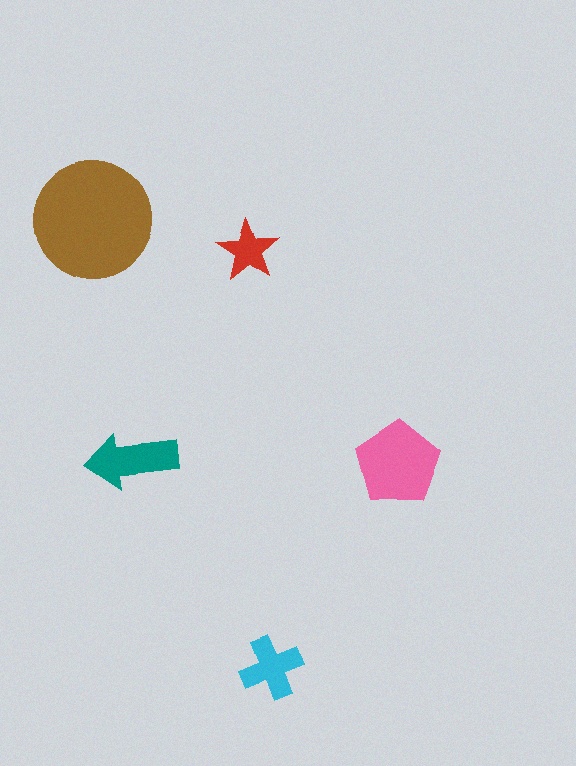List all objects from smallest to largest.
The red star, the cyan cross, the teal arrow, the pink pentagon, the brown circle.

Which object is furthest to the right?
The pink pentagon is rightmost.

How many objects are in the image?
There are 5 objects in the image.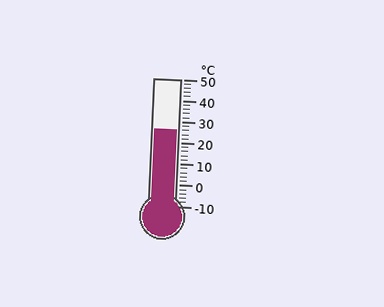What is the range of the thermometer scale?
The thermometer scale ranges from -10°C to 50°C.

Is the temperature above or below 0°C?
The temperature is above 0°C.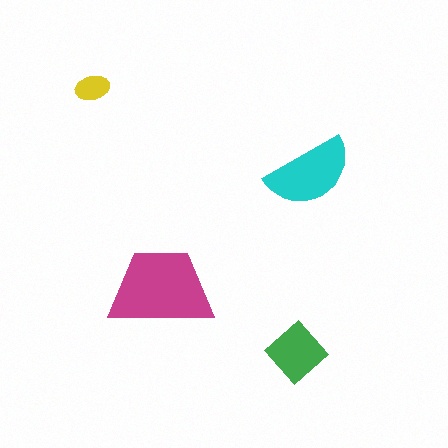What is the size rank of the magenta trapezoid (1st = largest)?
1st.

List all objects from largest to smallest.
The magenta trapezoid, the cyan semicircle, the green diamond, the yellow ellipse.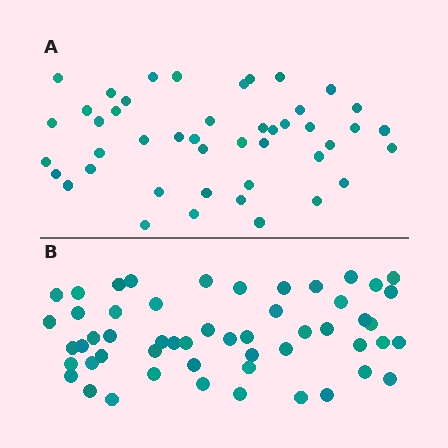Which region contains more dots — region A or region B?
Region B (the bottom region) has more dots.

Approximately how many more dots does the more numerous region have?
Region B has roughly 8 or so more dots than region A.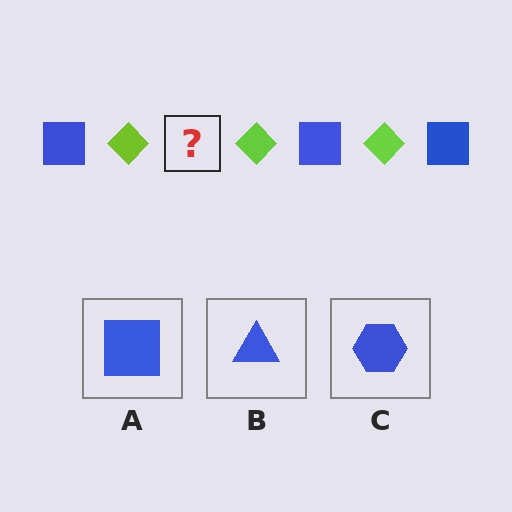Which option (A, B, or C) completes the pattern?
A.